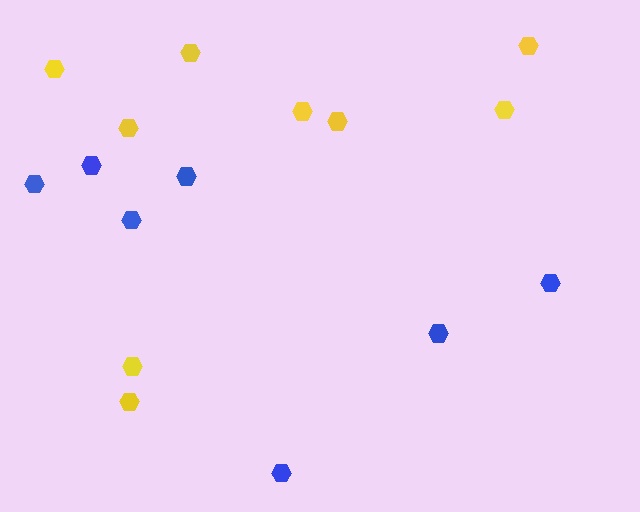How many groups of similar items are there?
There are 2 groups: one group of yellow hexagons (9) and one group of blue hexagons (7).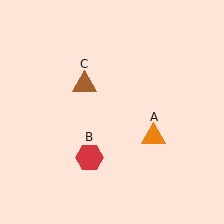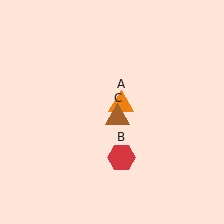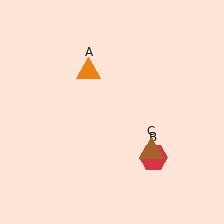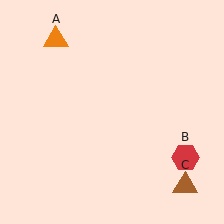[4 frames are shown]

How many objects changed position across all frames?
3 objects changed position: orange triangle (object A), red hexagon (object B), brown triangle (object C).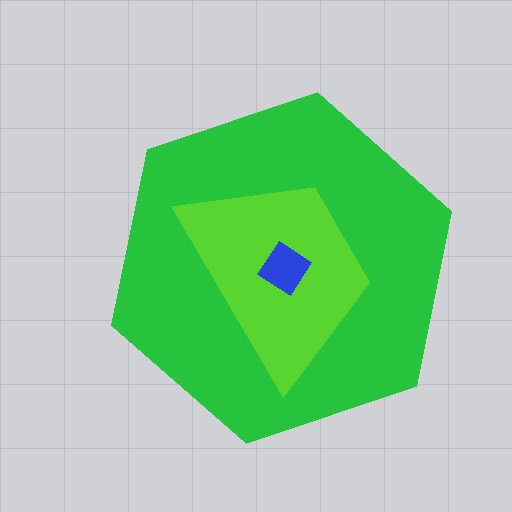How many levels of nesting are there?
3.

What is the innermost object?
The blue diamond.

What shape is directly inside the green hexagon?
The lime trapezoid.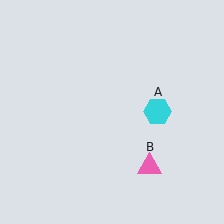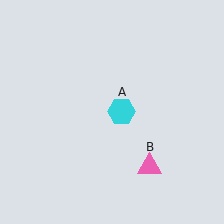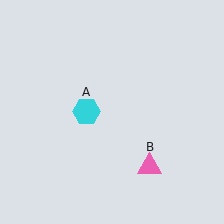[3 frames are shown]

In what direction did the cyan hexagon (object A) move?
The cyan hexagon (object A) moved left.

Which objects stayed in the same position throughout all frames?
Pink triangle (object B) remained stationary.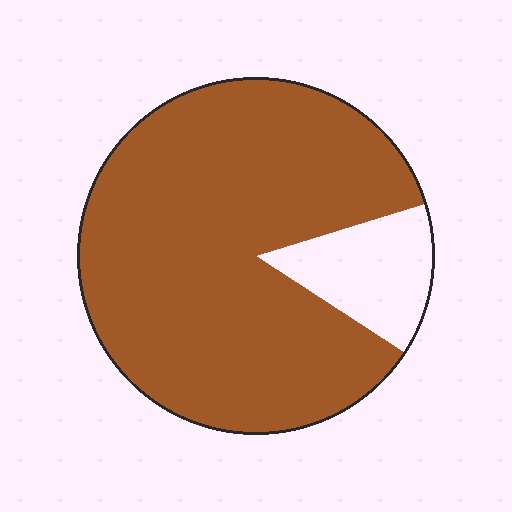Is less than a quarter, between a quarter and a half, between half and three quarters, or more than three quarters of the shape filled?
More than three quarters.